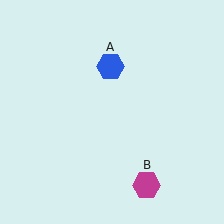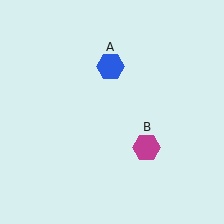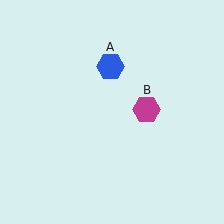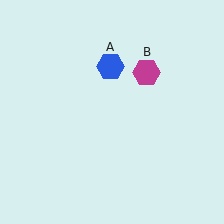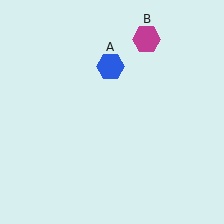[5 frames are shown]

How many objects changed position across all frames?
1 object changed position: magenta hexagon (object B).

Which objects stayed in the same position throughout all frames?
Blue hexagon (object A) remained stationary.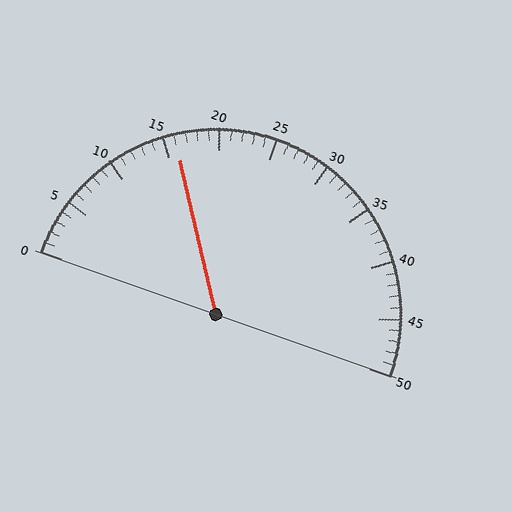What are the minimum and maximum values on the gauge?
The gauge ranges from 0 to 50.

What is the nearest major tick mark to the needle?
The nearest major tick mark is 15.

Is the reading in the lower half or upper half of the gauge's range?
The reading is in the lower half of the range (0 to 50).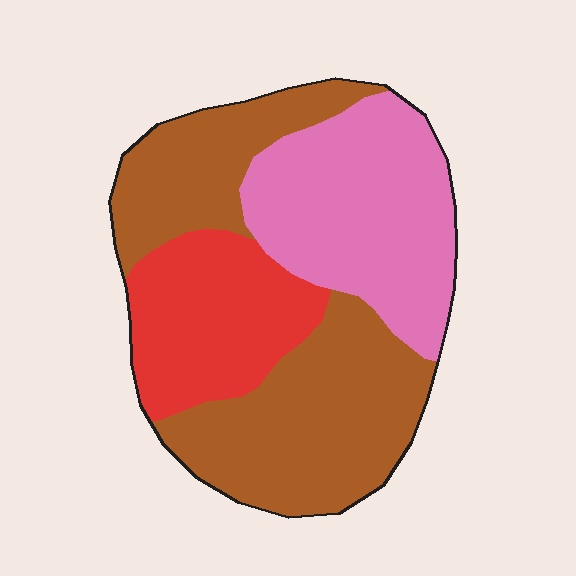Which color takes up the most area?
Brown, at roughly 45%.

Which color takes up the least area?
Red, at roughly 20%.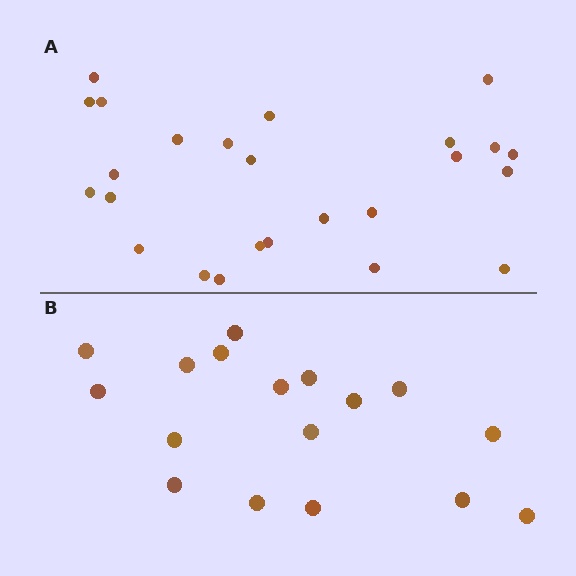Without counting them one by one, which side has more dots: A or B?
Region A (the top region) has more dots.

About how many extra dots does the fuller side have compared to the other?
Region A has roughly 8 or so more dots than region B.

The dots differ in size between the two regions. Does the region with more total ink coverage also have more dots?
No. Region B has more total ink coverage because its dots are larger, but region A actually contains more individual dots. Total area can be misleading — the number of items is what matters here.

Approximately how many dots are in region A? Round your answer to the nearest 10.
About 20 dots. (The exact count is 25, which rounds to 20.)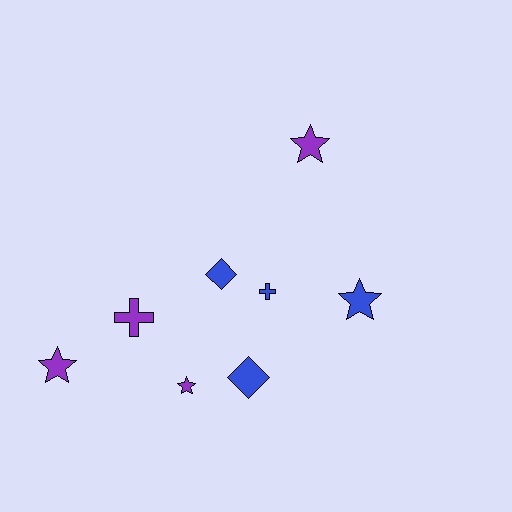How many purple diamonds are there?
There are no purple diamonds.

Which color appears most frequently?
Blue, with 4 objects.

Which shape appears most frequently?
Star, with 4 objects.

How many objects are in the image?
There are 8 objects.